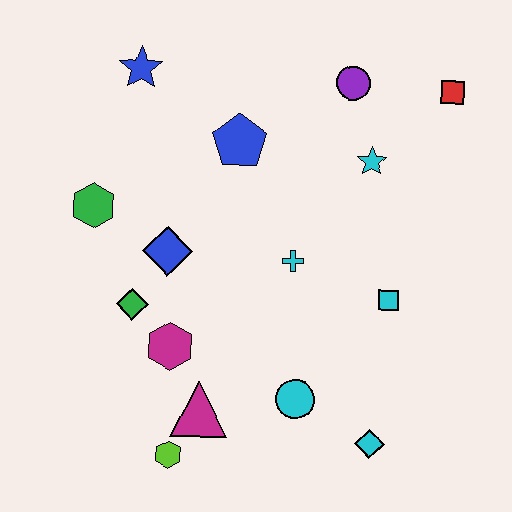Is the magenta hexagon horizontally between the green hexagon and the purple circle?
Yes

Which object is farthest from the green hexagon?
The red square is farthest from the green hexagon.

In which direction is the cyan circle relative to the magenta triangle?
The cyan circle is to the right of the magenta triangle.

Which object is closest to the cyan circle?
The cyan diamond is closest to the cyan circle.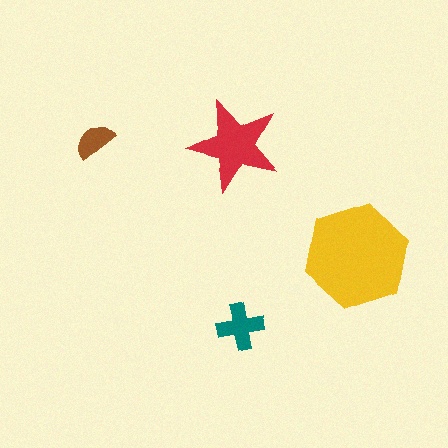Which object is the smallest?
The brown semicircle.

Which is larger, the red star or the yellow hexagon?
The yellow hexagon.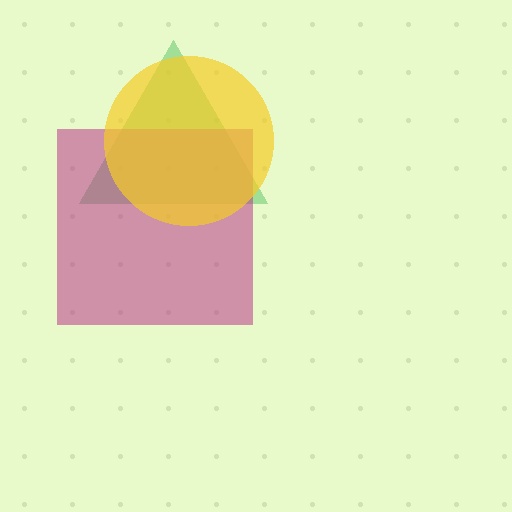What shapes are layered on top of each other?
The layered shapes are: a green triangle, a magenta square, a yellow circle.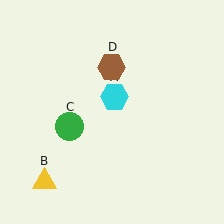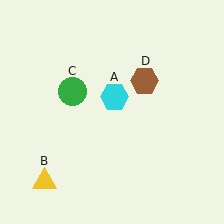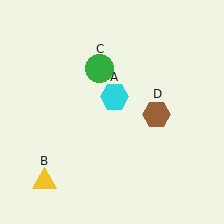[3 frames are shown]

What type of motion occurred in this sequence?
The green circle (object C), brown hexagon (object D) rotated clockwise around the center of the scene.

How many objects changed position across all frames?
2 objects changed position: green circle (object C), brown hexagon (object D).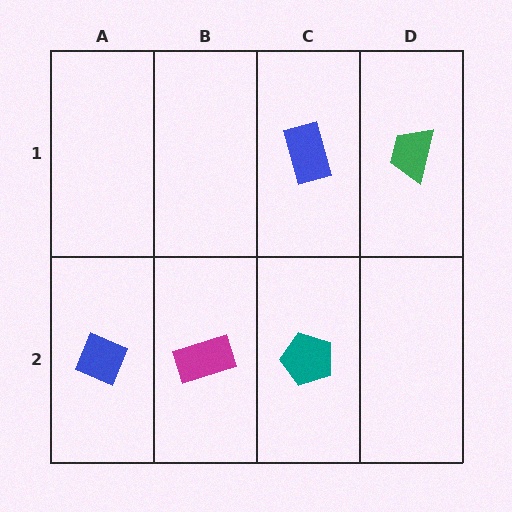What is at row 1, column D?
A green trapezoid.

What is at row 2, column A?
A blue diamond.